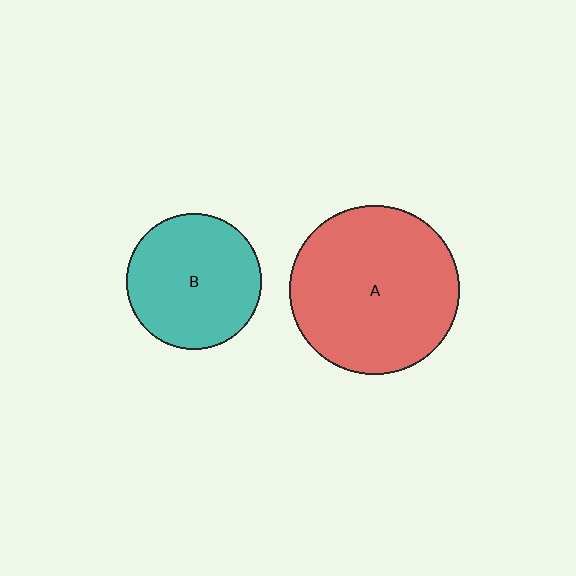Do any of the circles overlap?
No, none of the circles overlap.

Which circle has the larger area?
Circle A (red).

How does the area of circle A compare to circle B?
Approximately 1.6 times.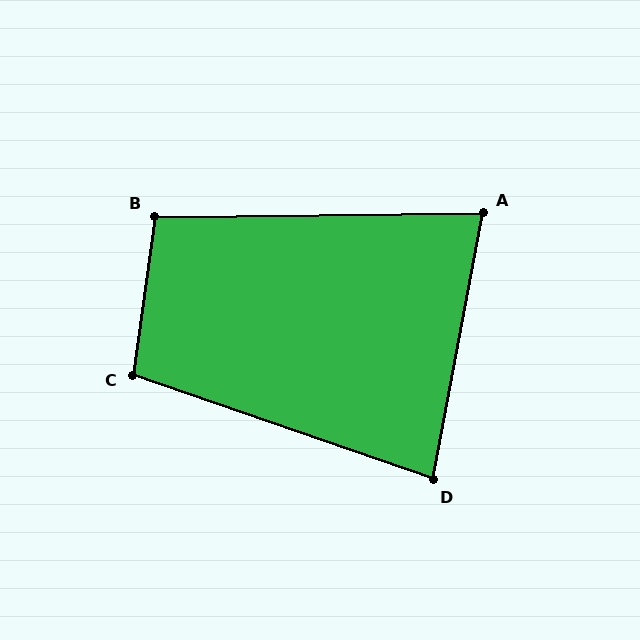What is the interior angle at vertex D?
Approximately 82 degrees (acute).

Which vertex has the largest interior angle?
C, at approximately 101 degrees.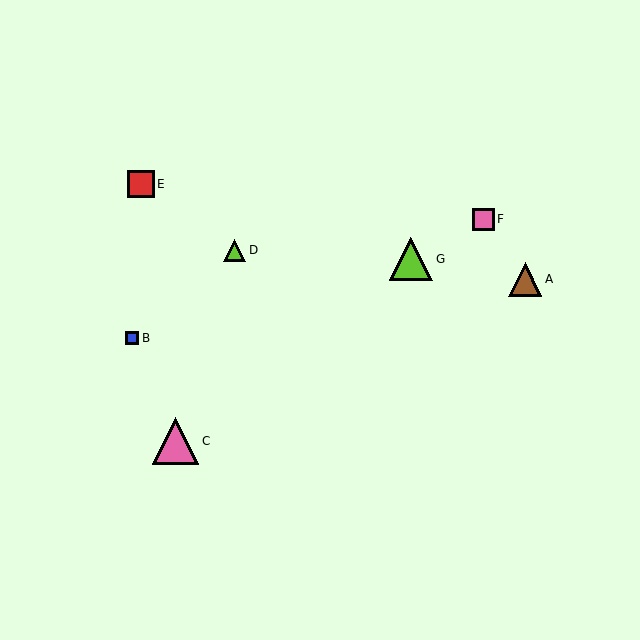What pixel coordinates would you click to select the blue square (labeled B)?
Click at (132, 338) to select the blue square B.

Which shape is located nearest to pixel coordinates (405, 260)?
The lime triangle (labeled G) at (411, 259) is nearest to that location.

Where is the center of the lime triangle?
The center of the lime triangle is at (411, 259).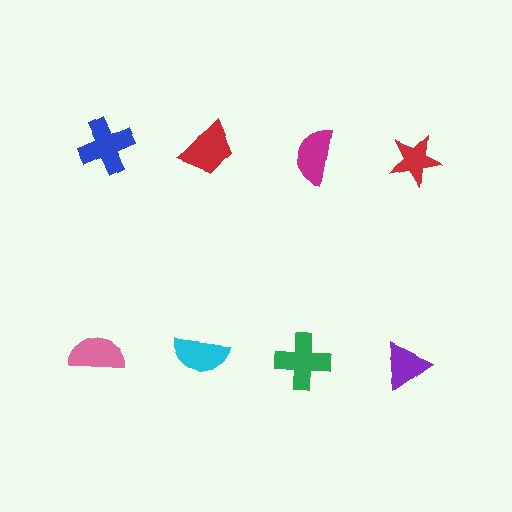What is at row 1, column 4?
A red star.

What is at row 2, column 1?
A pink semicircle.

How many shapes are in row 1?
4 shapes.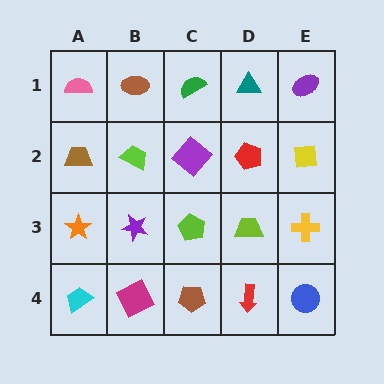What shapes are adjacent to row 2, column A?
A pink semicircle (row 1, column A), an orange star (row 3, column A), a lime trapezoid (row 2, column B).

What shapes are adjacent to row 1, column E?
A yellow square (row 2, column E), a teal triangle (row 1, column D).